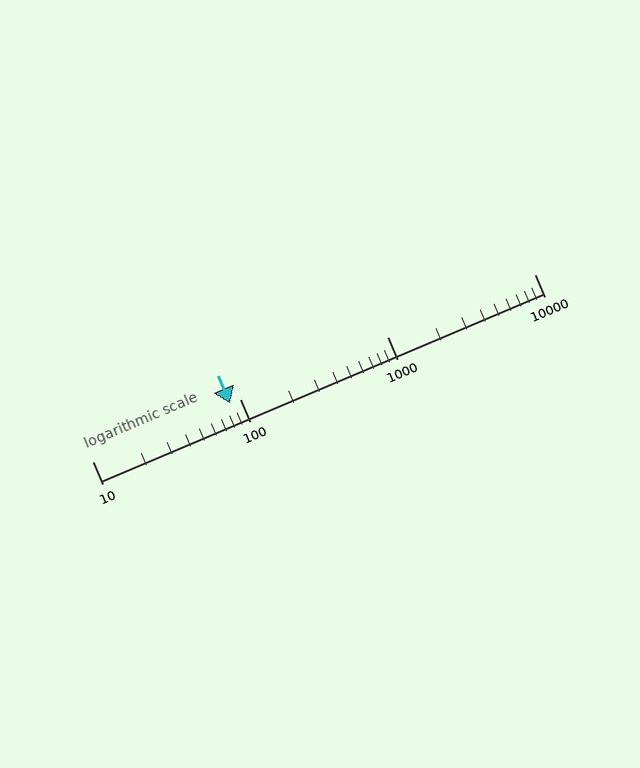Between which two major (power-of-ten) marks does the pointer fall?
The pointer is between 10 and 100.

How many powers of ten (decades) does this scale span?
The scale spans 3 decades, from 10 to 10000.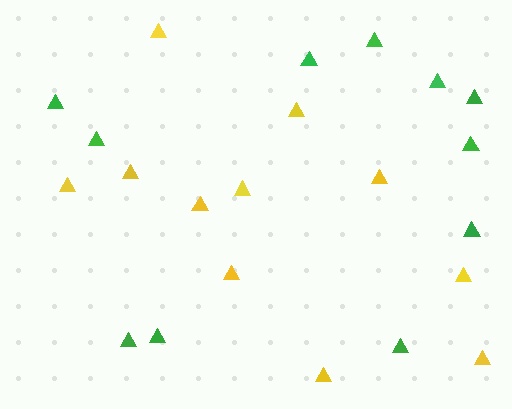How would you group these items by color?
There are 2 groups: one group of green triangles (11) and one group of yellow triangles (11).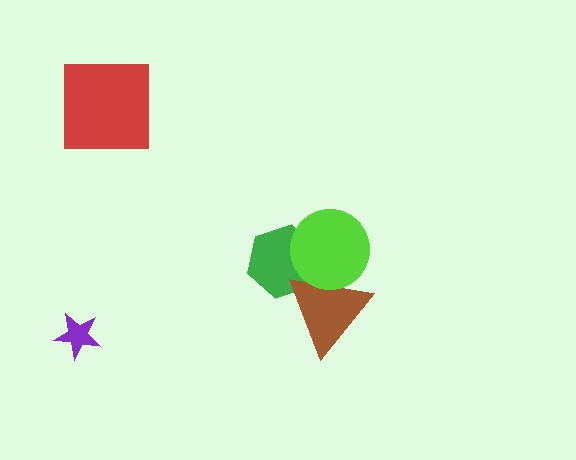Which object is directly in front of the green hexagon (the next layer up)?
The brown triangle is directly in front of the green hexagon.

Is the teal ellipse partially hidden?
Yes, it is partially covered by another shape.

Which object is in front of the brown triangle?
The lime circle is in front of the brown triangle.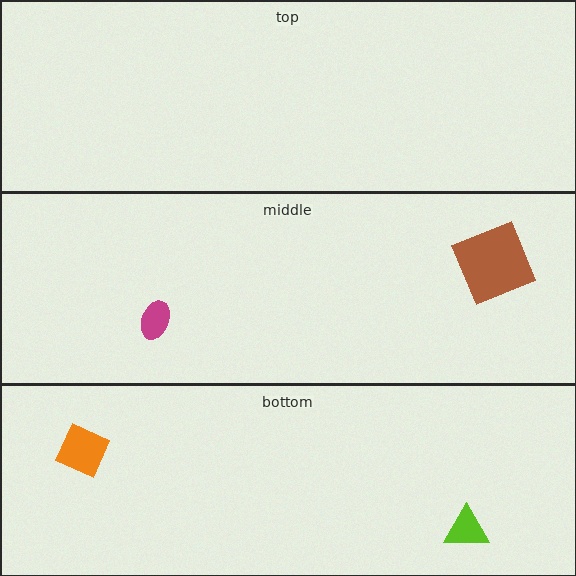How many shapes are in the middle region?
2.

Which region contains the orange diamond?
The bottom region.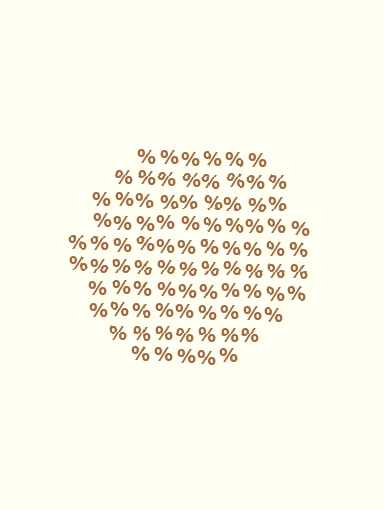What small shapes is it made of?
It is made of small percent signs.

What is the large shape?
The large shape is a circle.